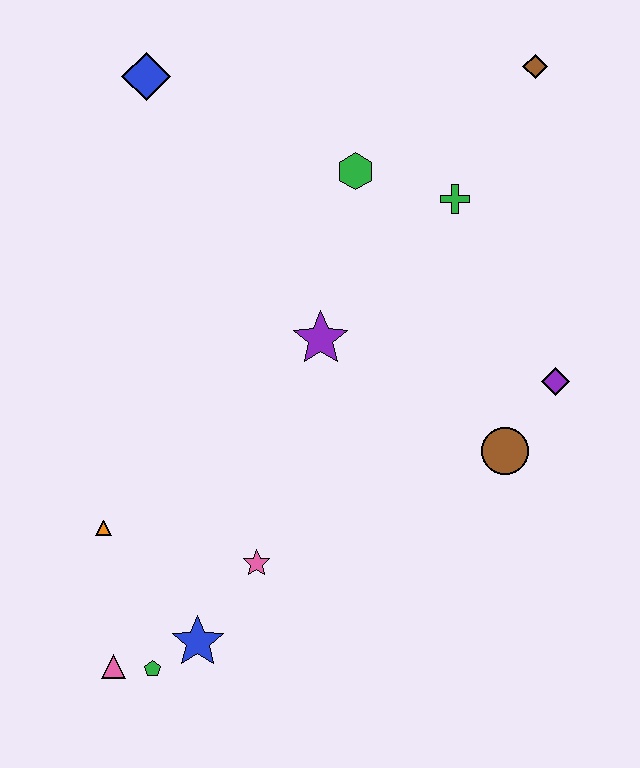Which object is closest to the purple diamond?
The brown circle is closest to the purple diamond.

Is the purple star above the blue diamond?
No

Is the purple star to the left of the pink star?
No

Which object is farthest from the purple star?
The pink triangle is farthest from the purple star.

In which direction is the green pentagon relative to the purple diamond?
The green pentagon is to the left of the purple diamond.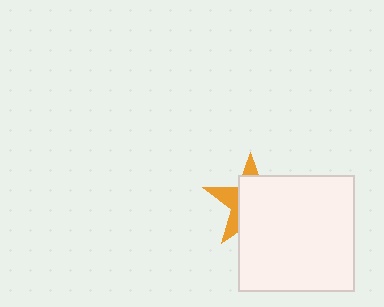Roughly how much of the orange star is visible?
A small part of it is visible (roughly 32%).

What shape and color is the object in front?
The object in front is a white square.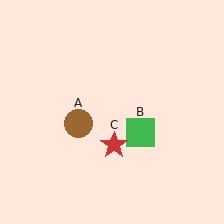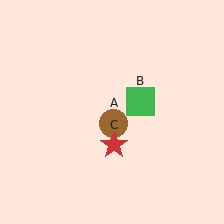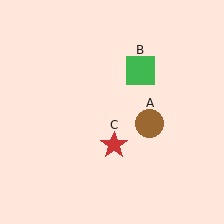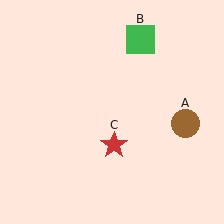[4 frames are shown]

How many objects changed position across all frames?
2 objects changed position: brown circle (object A), green square (object B).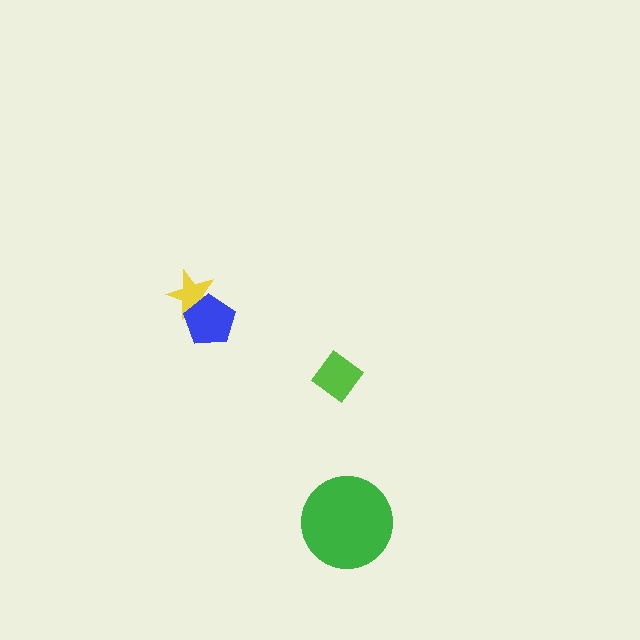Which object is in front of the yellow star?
The blue pentagon is in front of the yellow star.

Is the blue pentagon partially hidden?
No, no other shape covers it.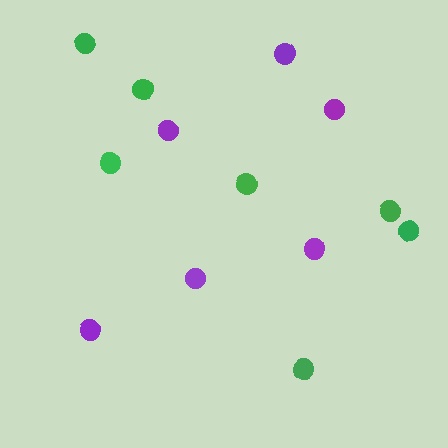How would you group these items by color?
There are 2 groups: one group of green circles (7) and one group of purple circles (6).